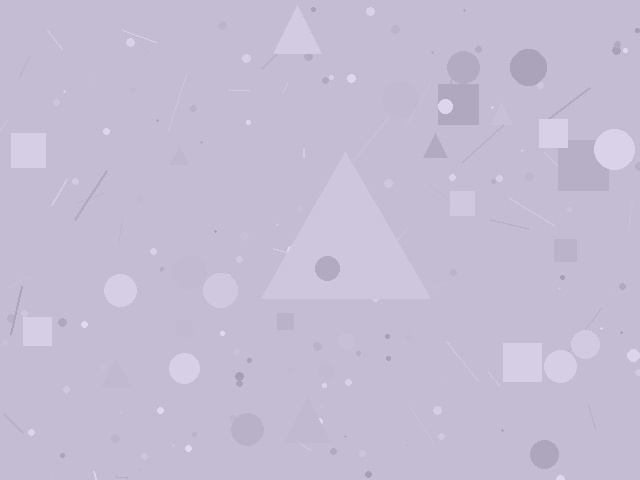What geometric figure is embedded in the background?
A triangle is embedded in the background.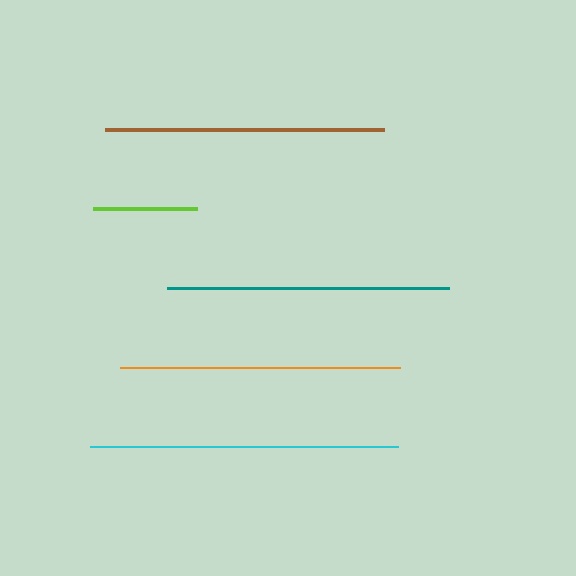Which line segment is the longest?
The cyan line is the longest at approximately 308 pixels.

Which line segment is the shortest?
The lime line is the shortest at approximately 104 pixels.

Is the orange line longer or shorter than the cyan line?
The cyan line is longer than the orange line.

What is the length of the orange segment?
The orange segment is approximately 280 pixels long.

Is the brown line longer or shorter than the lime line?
The brown line is longer than the lime line.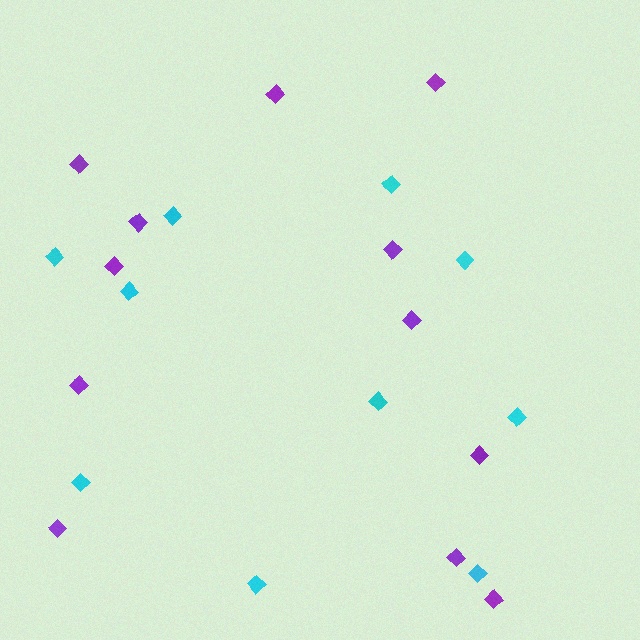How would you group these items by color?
There are 2 groups: one group of purple diamonds (12) and one group of cyan diamonds (10).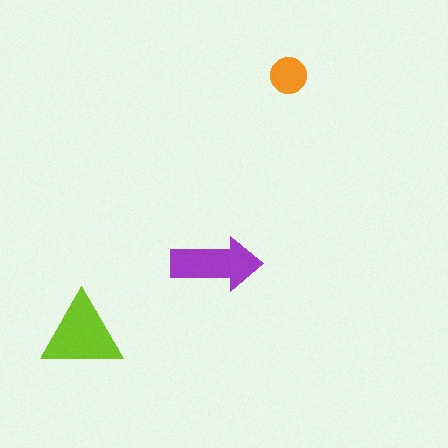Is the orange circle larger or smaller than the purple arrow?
Smaller.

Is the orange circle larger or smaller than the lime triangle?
Smaller.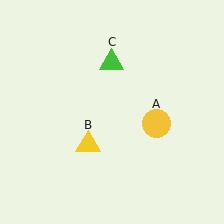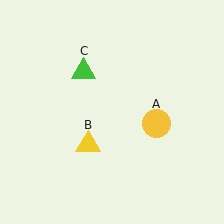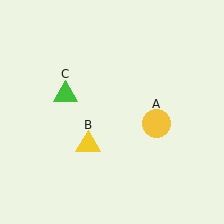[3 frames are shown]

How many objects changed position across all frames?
1 object changed position: green triangle (object C).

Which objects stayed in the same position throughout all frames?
Yellow circle (object A) and yellow triangle (object B) remained stationary.